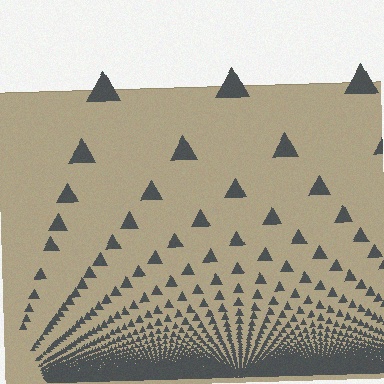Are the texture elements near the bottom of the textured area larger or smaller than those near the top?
Smaller. The gradient is inverted — elements near the bottom are smaller and denser.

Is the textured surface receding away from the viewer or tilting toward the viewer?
The surface appears to tilt toward the viewer. Texture elements get larger and sparser toward the top.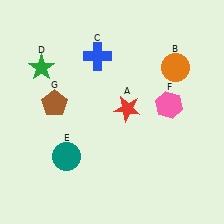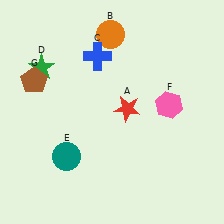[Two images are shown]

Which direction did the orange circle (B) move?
The orange circle (B) moved left.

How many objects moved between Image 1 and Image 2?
2 objects moved between the two images.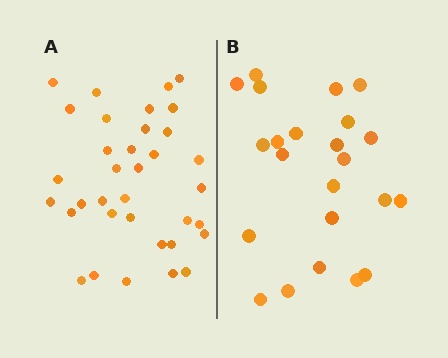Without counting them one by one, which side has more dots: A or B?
Region A (the left region) has more dots.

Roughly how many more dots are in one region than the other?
Region A has roughly 12 or so more dots than region B.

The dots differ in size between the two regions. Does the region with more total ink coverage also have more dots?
No. Region B has more total ink coverage because its dots are larger, but region A actually contains more individual dots. Total area can be misleading — the number of items is what matters here.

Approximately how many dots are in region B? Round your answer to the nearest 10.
About 20 dots. (The exact count is 23, which rounds to 20.)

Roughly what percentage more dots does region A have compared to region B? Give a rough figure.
About 50% more.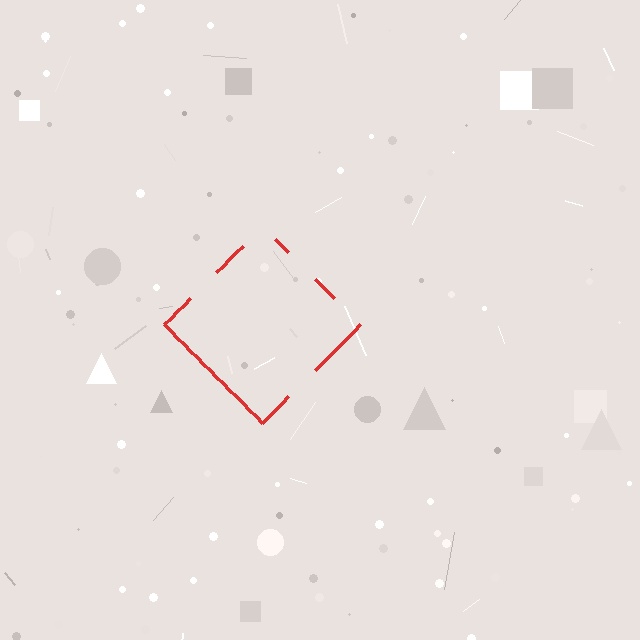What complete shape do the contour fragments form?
The contour fragments form a diamond.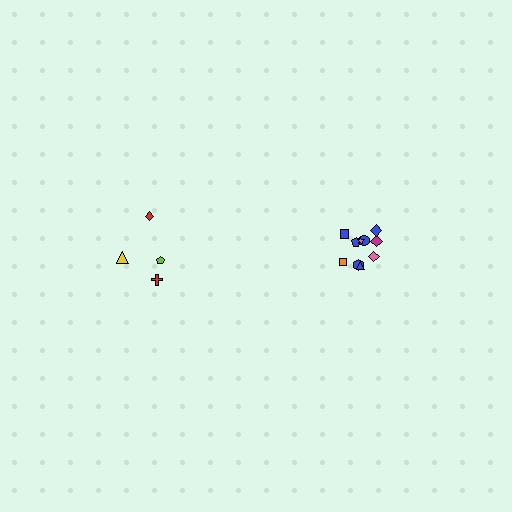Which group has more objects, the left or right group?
The right group.